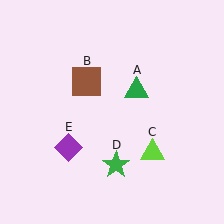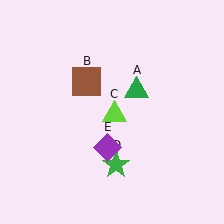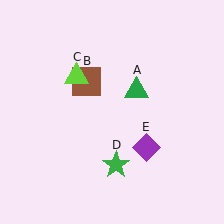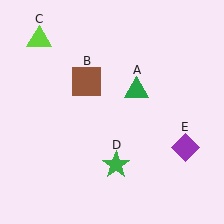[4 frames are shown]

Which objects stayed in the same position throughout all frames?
Green triangle (object A) and brown square (object B) and green star (object D) remained stationary.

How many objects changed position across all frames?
2 objects changed position: lime triangle (object C), purple diamond (object E).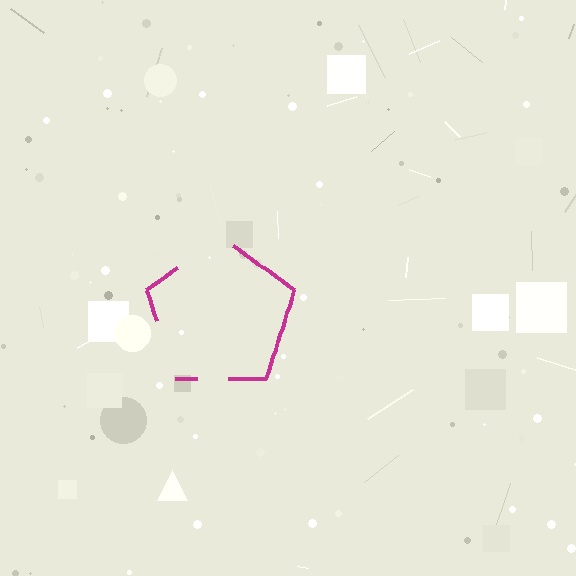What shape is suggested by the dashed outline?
The dashed outline suggests a pentagon.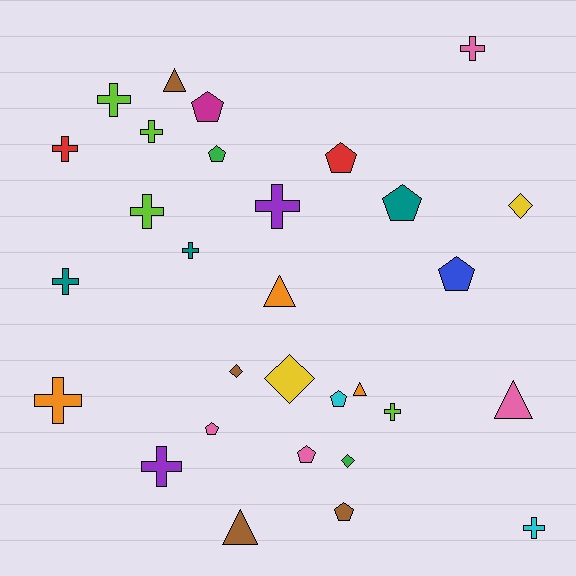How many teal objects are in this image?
There are 3 teal objects.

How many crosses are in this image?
There are 12 crosses.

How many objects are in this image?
There are 30 objects.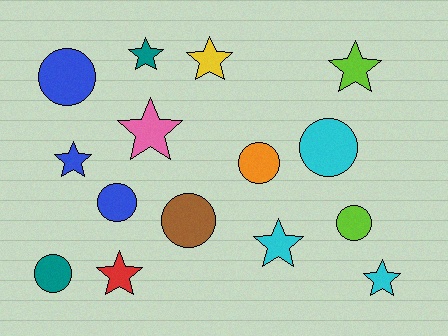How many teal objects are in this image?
There are 2 teal objects.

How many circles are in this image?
There are 7 circles.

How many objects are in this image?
There are 15 objects.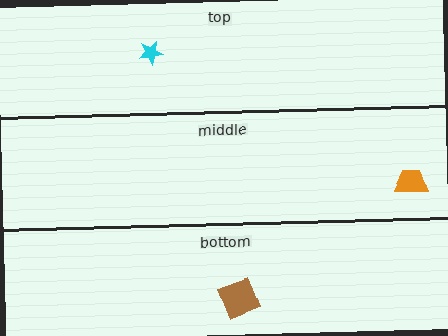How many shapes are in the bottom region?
1.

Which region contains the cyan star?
The top region.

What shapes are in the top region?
The cyan star.